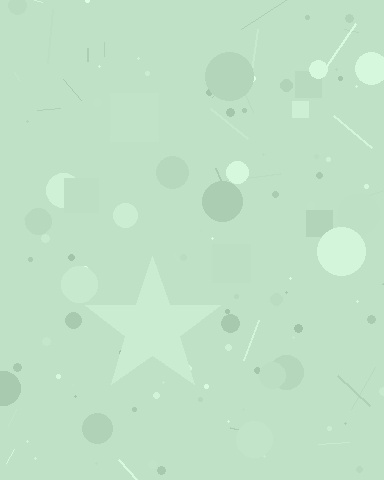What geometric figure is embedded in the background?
A star is embedded in the background.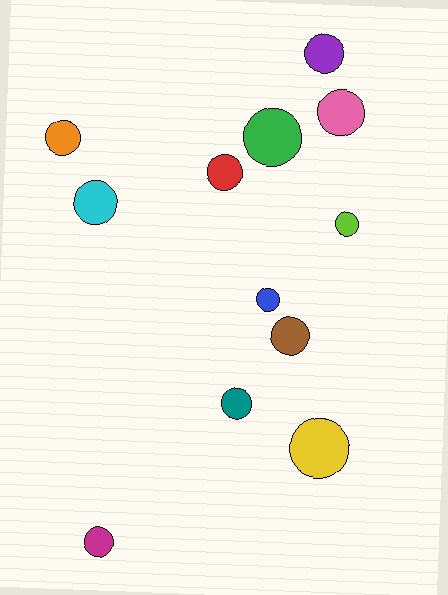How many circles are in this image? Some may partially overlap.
There are 12 circles.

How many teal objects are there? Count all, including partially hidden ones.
There is 1 teal object.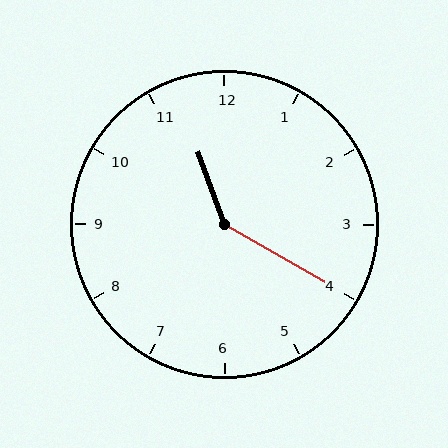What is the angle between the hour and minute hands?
Approximately 140 degrees.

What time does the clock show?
11:20.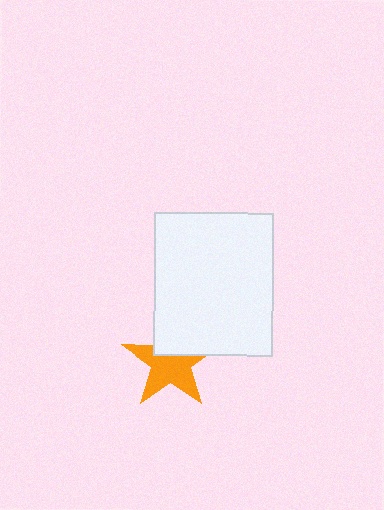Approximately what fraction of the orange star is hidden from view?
Roughly 35% of the orange star is hidden behind the white rectangle.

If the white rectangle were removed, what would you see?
You would see the complete orange star.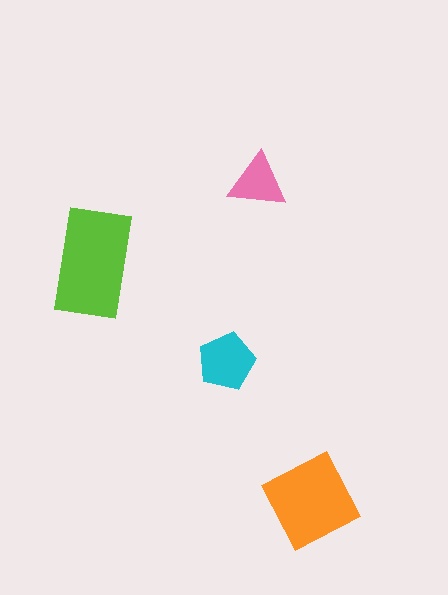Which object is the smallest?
The pink triangle.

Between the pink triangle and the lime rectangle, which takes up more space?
The lime rectangle.